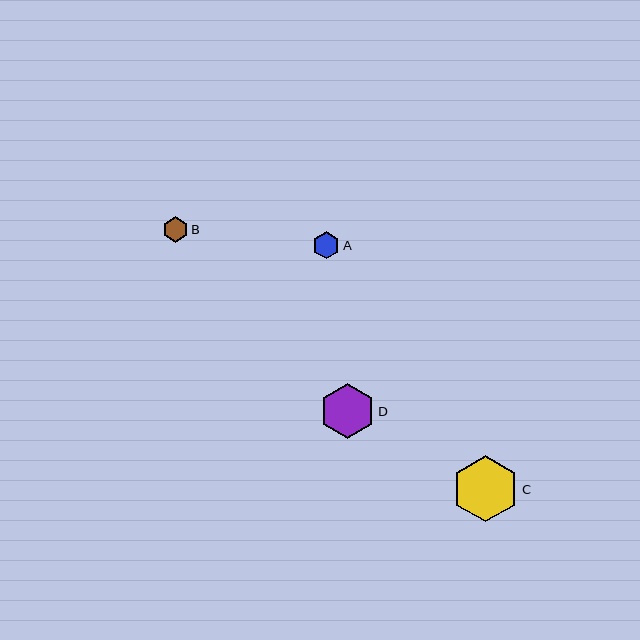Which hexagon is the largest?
Hexagon C is the largest with a size of approximately 66 pixels.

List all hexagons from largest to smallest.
From largest to smallest: C, D, A, B.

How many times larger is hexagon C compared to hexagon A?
Hexagon C is approximately 2.4 times the size of hexagon A.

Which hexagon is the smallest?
Hexagon B is the smallest with a size of approximately 25 pixels.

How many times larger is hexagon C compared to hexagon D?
Hexagon C is approximately 1.2 times the size of hexagon D.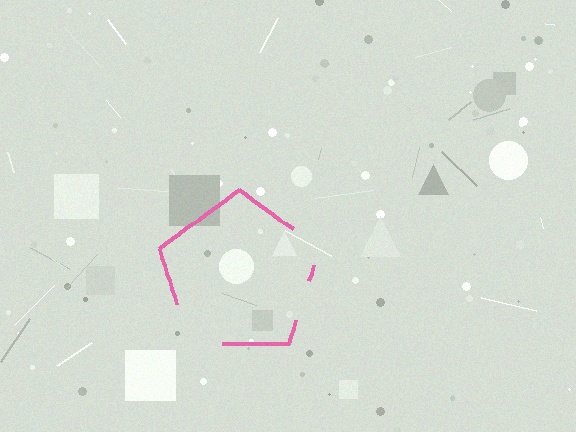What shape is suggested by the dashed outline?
The dashed outline suggests a pentagon.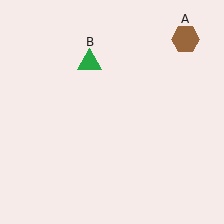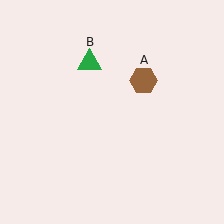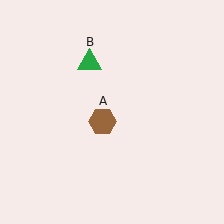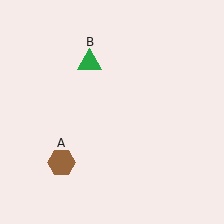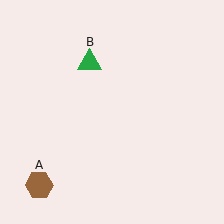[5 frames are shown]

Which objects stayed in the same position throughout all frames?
Green triangle (object B) remained stationary.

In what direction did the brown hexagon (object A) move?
The brown hexagon (object A) moved down and to the left.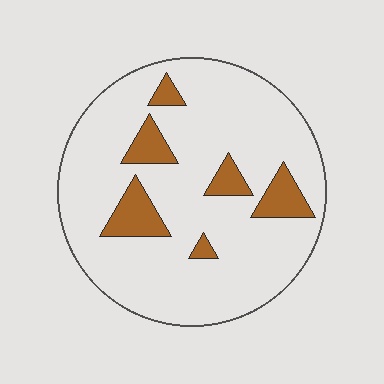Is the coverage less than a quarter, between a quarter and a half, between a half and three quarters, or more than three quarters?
Less than a quarter.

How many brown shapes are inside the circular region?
6.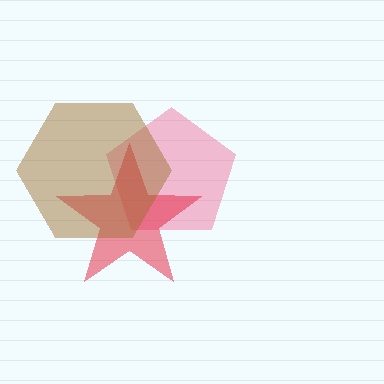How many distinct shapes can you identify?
There are 3 distinct shapes: a pink pentagon, a red star, a brown hexagon.